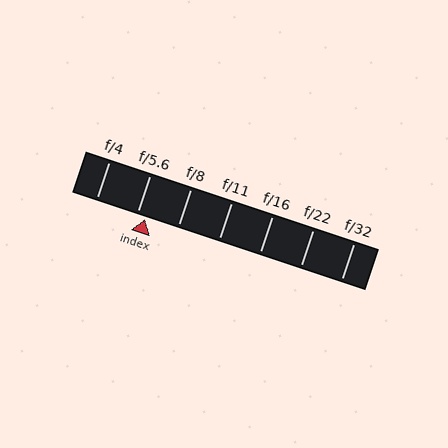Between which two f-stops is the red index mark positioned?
The index mark is between f/5.6 and f/8.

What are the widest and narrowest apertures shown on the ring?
The widest aperture shown is f/4 and the narrowest is f/32.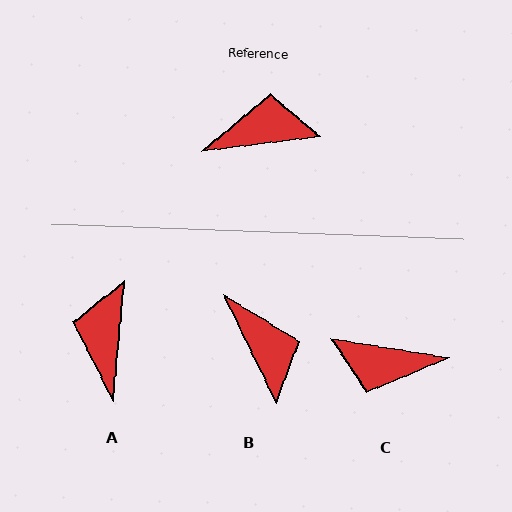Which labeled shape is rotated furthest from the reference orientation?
C, about 164 degrees away.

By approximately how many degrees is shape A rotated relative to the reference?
Approximately 77 degrees counter-clockwise.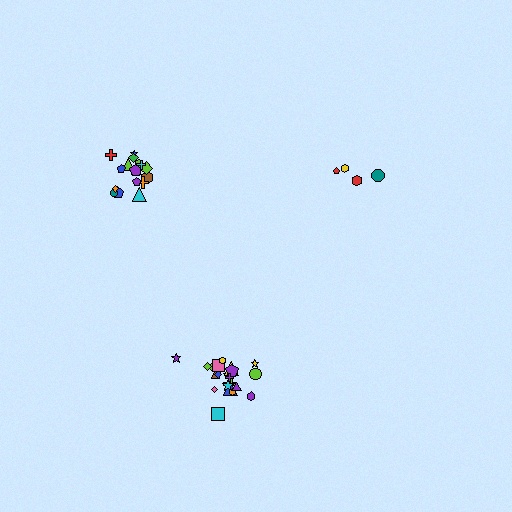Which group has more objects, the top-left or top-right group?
The top-left group.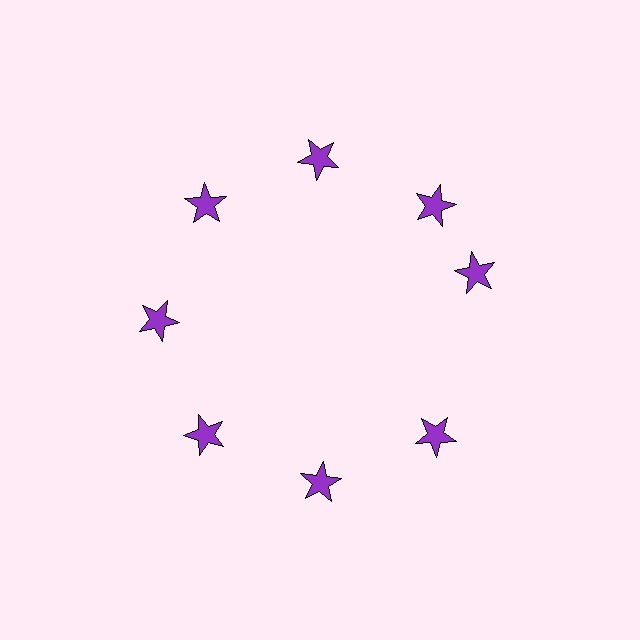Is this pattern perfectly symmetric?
No. The 8 purple stars are arranged in a ring, but one element near the 3 o'clock position is rotated out of alignment along the ring, breaking the 8-fold rotational symmetry.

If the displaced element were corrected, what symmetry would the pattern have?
It would have 8-fold rotational symmetry — the pattern would map onto itself every 45 degrees.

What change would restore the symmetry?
The symmetry would be restored by rotating it back into even spacing with its neighbors so that all 8 stars sit at equal angles and equal distance from the center.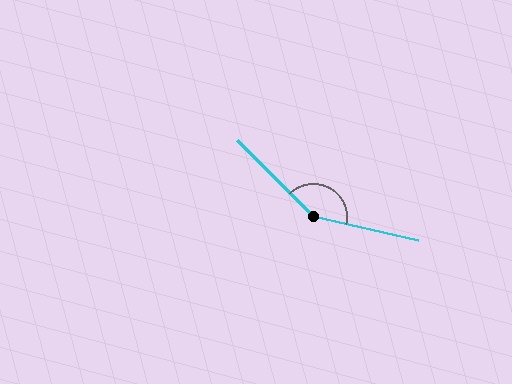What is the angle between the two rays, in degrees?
Approximately 148 degrees.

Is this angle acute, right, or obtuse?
It is obtuse.